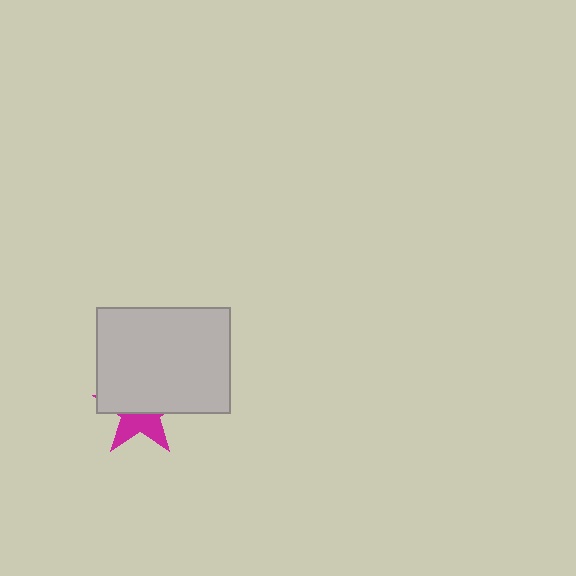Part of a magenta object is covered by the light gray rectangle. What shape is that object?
It is a star.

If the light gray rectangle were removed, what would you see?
You would see the complete magenta star.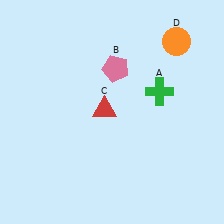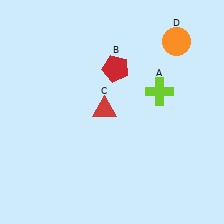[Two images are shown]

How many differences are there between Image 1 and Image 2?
There are 2 differences between the two images.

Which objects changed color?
A changed from green to lime. B changed from pink to red.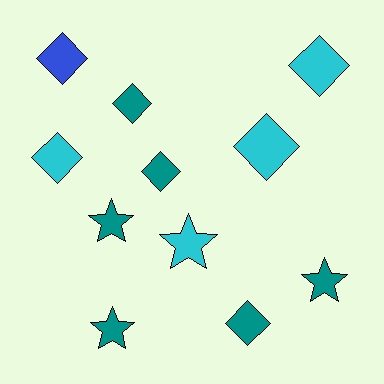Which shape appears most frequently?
Diamond, with 7 objects.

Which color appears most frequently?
Teal, with 6 objects.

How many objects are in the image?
There are 11 objects.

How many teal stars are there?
There are 3 teal stars.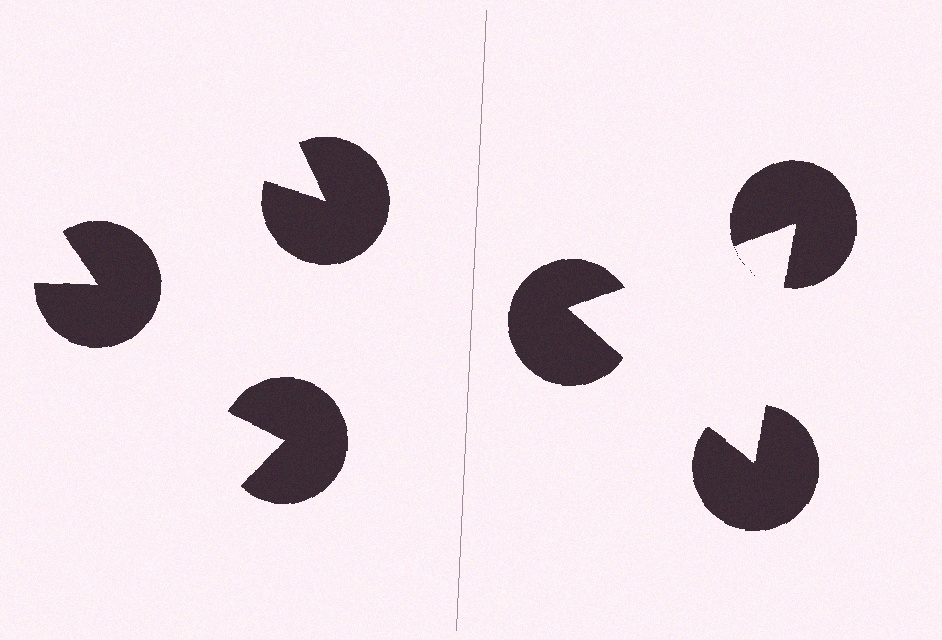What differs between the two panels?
The pac-man discs are positioned identically on both sides; only the wedge orientations differ. On the right they align to a triangle; on the left they are misaligned.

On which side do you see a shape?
An illusory triangle appears on the right side. On the left side the wedge cuts are rotated, so no coherent shape forms.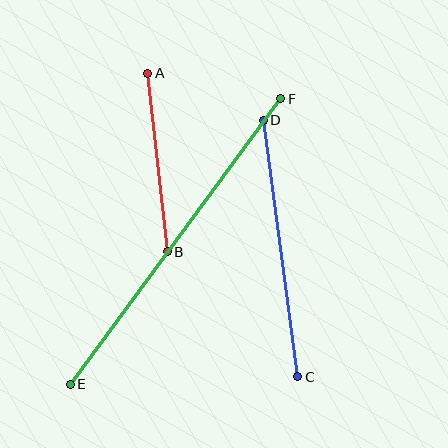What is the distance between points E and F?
The distance is approximately 355 pixels.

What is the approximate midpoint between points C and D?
The midpoint is at approximately (280, 249) pixels.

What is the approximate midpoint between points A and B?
The midpoint is at approximately (157, 163) pixels.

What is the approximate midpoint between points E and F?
The midpoint is at approximately (175, 241) pixels.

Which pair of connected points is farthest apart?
Points E and F are farthest apart.